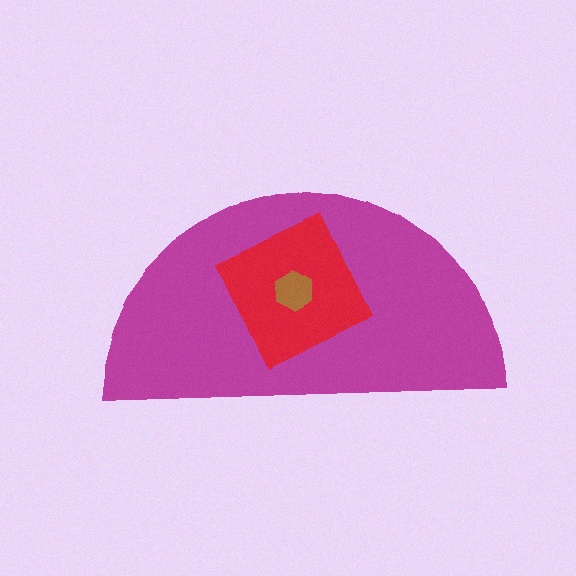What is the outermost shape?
The magenta semicircle.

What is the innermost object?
The brown hexagon.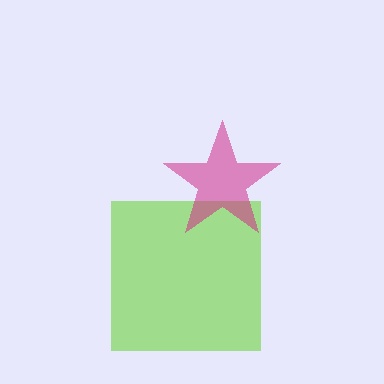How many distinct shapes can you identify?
There are 2 distinct shapes: a lime square, a magenta star.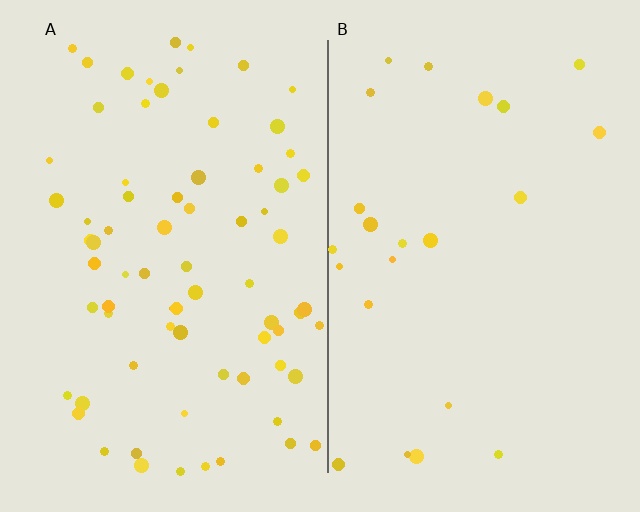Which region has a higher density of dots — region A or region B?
A (the left).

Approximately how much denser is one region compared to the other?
Approximately 3.2× — region A over region B.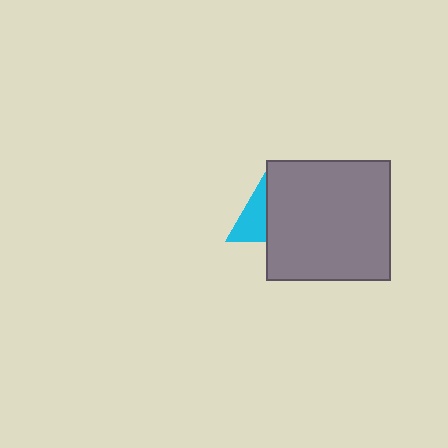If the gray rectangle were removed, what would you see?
You would see the complete cyan triangle.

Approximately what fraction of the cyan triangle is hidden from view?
Roughly 59% of the cyan triangle is hidden behind the gray rectangle.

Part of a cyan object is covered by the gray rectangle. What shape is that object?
It is a triangle.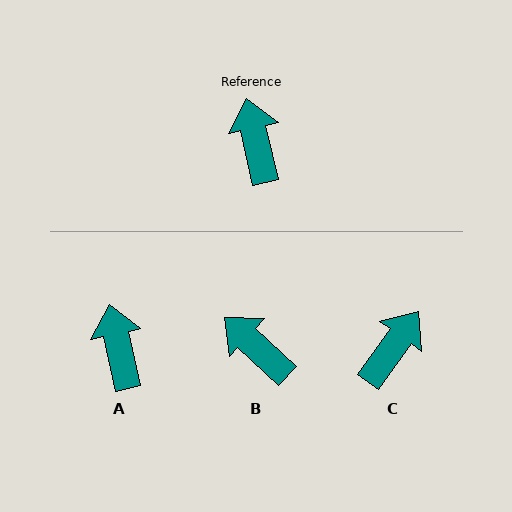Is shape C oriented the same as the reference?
No, it is off by about 48 degrees.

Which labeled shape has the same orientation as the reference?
A.